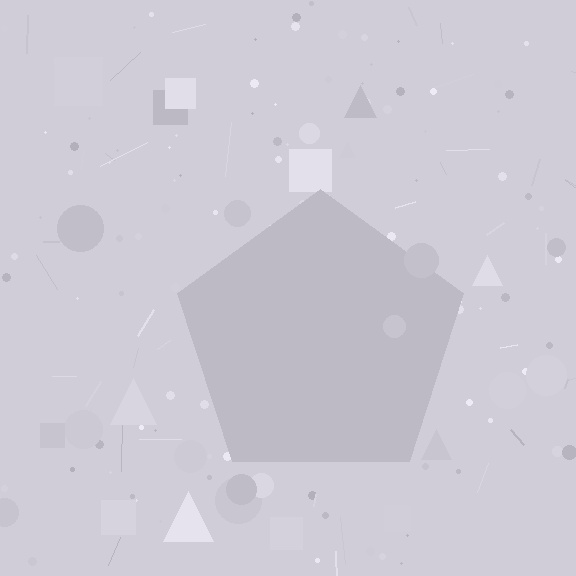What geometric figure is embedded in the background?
A pentagon is embedded in the background.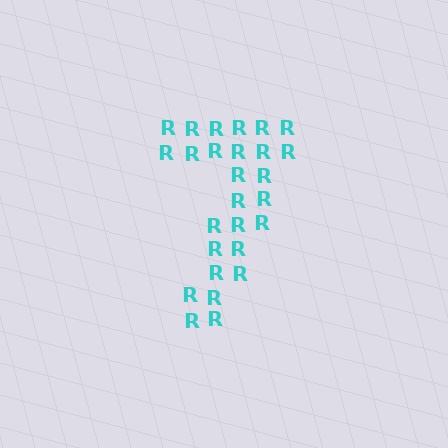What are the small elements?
The small elements are letter R's.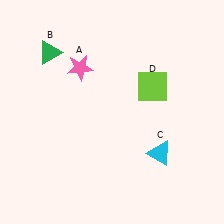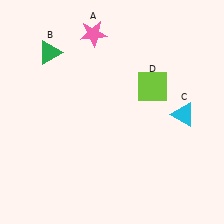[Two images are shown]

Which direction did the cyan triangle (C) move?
The cyan triangle (C) moved up.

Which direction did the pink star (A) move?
The pink star (A) moved up.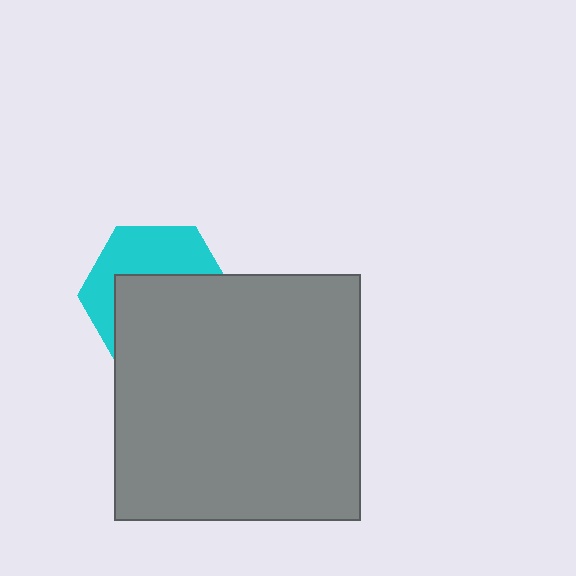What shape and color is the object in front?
The object in front is a gray square.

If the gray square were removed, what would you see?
You would see the complete cyan hexagon.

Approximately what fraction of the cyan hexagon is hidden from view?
Roughly 58% of the cyan hexagon is hidden behind the gray square.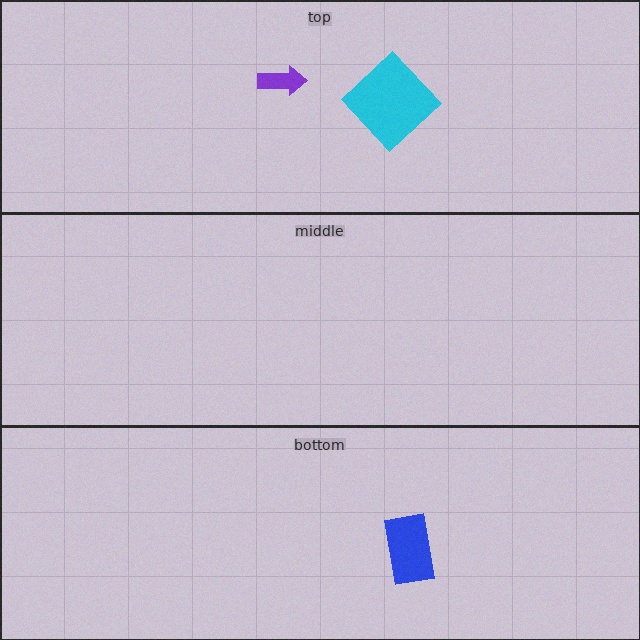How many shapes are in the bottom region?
1.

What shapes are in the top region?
The purple arrow, the cyan diamond.